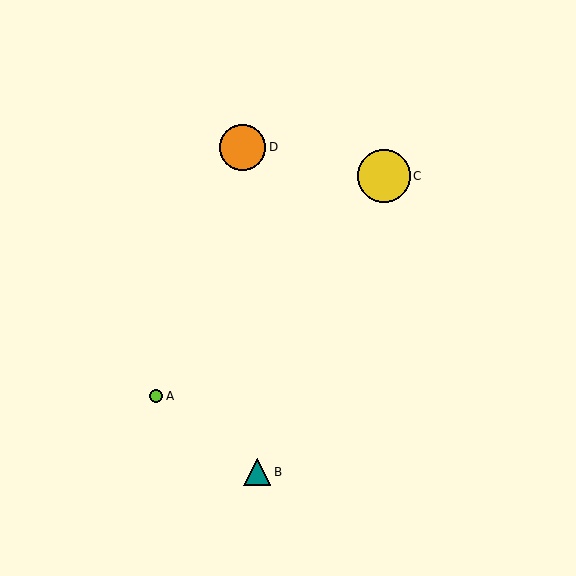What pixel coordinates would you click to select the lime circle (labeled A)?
Click at (156, 396) to select the lime circle A.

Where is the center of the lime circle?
The center of the lime circle is at (156, 396).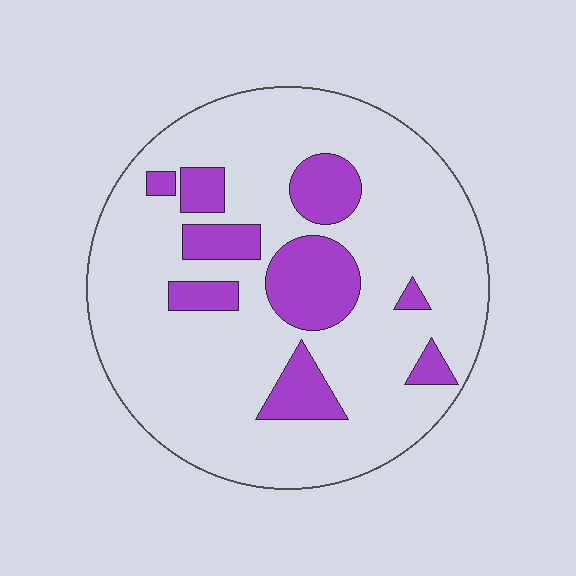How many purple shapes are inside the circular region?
9.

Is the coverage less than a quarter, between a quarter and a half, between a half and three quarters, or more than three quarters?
Less than a quarter.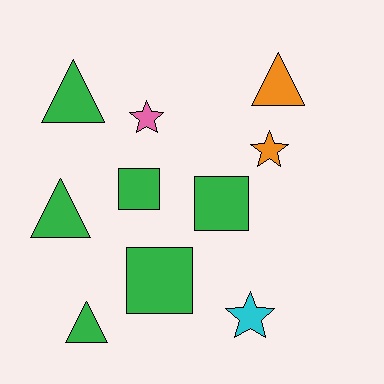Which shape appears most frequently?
Triangle, with 4 objects.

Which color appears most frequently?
Green, with 6 objects.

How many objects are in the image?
There are 10 objects.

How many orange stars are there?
There is 1 orange star.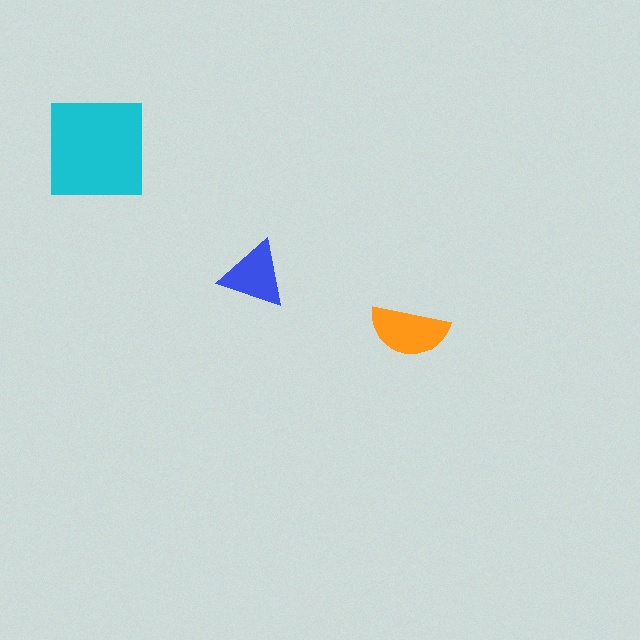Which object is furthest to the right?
The orange semicircle is rightmost.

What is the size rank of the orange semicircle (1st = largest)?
2nd.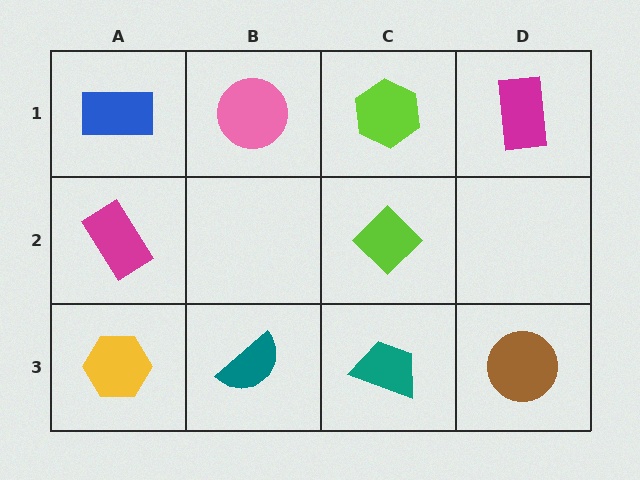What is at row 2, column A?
A magenta rectangle.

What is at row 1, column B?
A pink circle.